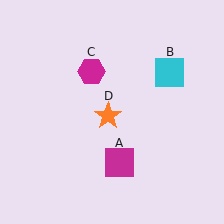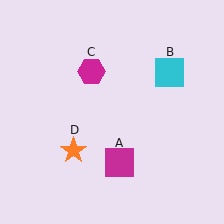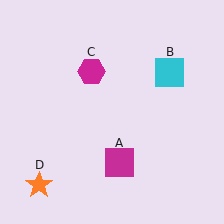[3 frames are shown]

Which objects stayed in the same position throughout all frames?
Magenta square (object A) and cyan square (object B) and magenta hexagon (object C) remained stationary.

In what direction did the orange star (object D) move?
The orange star (object D) moved down and to the left.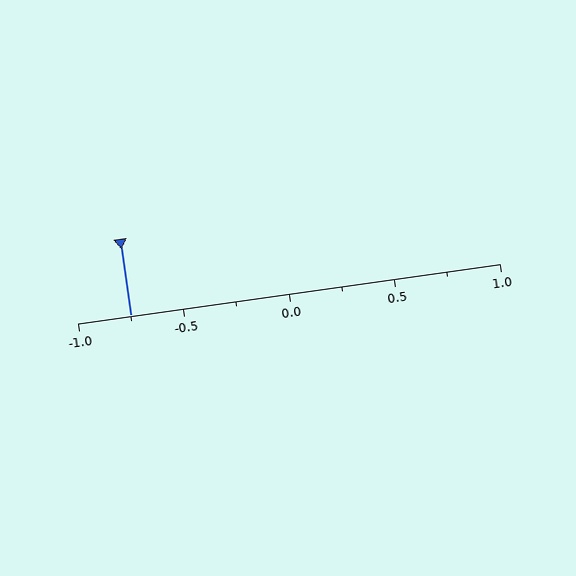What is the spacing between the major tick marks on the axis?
The major ticks are spaced 0.5 apart.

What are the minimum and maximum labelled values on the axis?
The axis runs from -1.0 to 1.0.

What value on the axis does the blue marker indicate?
The marker indicates approximately -0.75.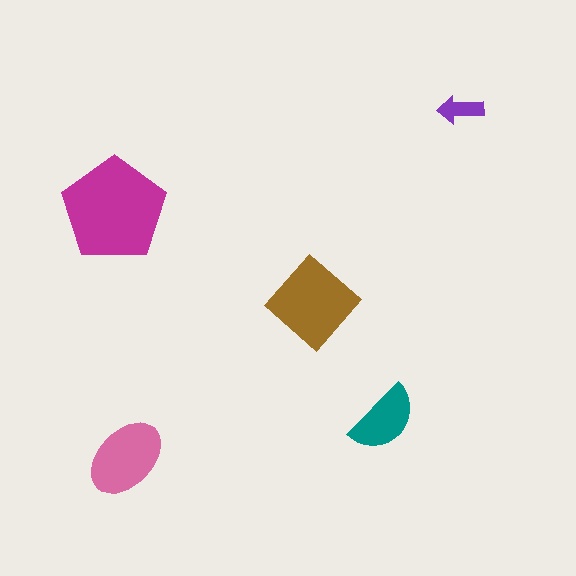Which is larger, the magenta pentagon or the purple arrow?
The magenta pentagon.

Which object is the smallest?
The purple arrow.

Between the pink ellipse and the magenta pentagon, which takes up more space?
The magenta pentagon.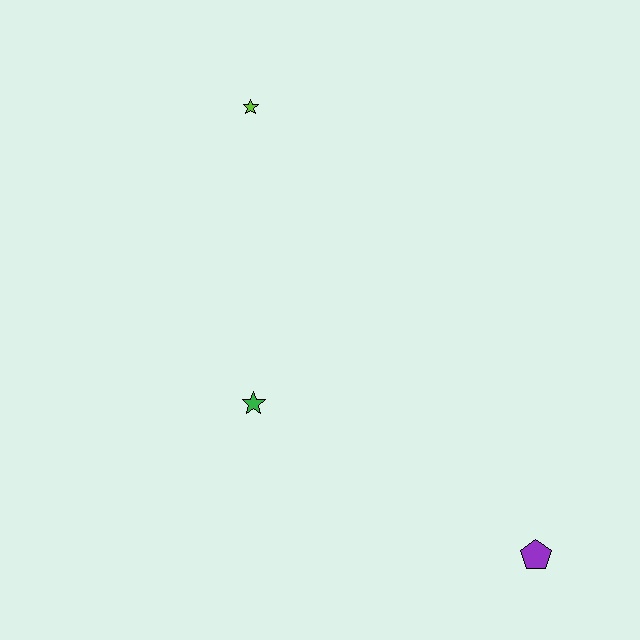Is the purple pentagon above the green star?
No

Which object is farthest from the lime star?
The purple pentagon is farthest from the lime star.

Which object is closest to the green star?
The lime star is closest to the green star.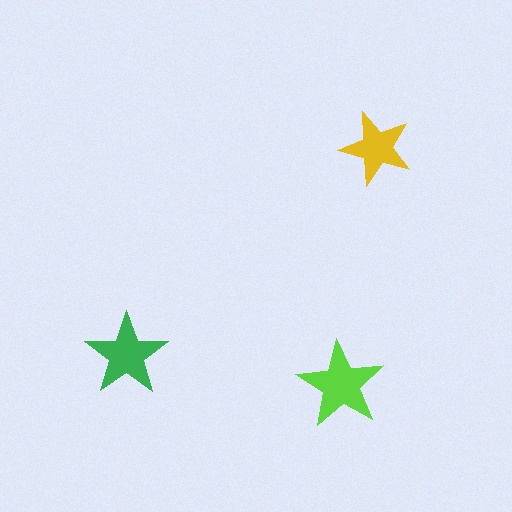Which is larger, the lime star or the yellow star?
The lime one.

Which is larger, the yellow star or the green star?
The green one.